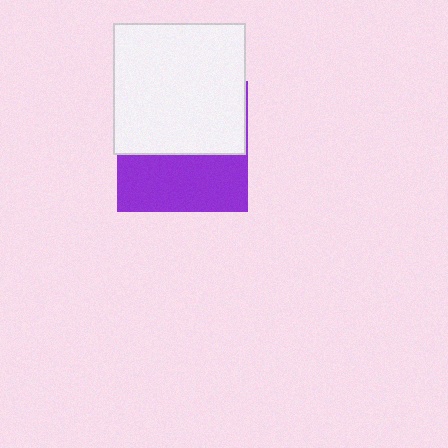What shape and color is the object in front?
The object in front is a white square.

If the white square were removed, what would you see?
You would see the complete purple square.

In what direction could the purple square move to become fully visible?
The purple square could move down. That would shift it out from behind the white square entirely.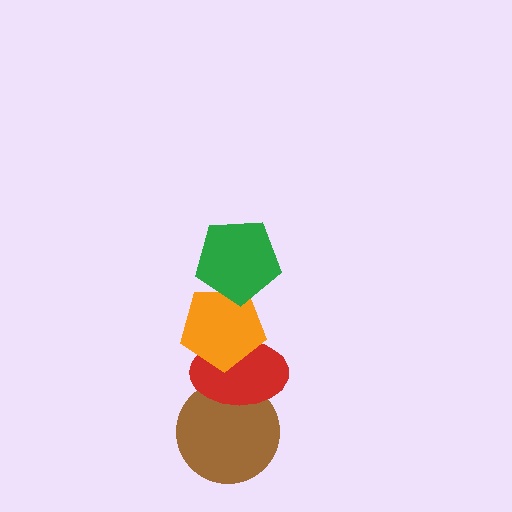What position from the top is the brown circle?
The brown circle is 4th from the top.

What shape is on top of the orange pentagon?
The green pentagon is on top of the orange pentagon.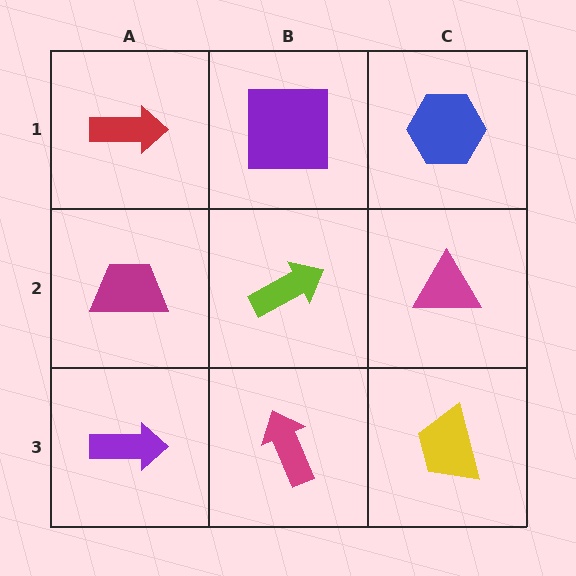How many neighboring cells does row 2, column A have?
3.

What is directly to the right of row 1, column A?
A purple square.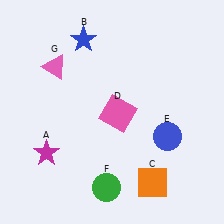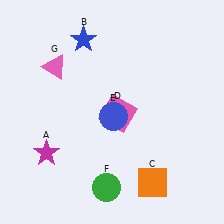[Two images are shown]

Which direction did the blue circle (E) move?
The blue circle (E) moved left.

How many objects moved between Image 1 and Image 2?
1 object moved between the two images.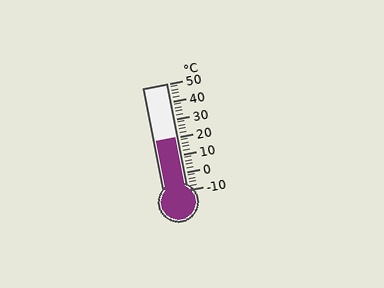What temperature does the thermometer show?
The thermometer shows approximately 20°C.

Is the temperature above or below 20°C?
The temperature is at 20°C.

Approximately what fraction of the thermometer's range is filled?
The thermometer is filled to approximately 50% of its range.